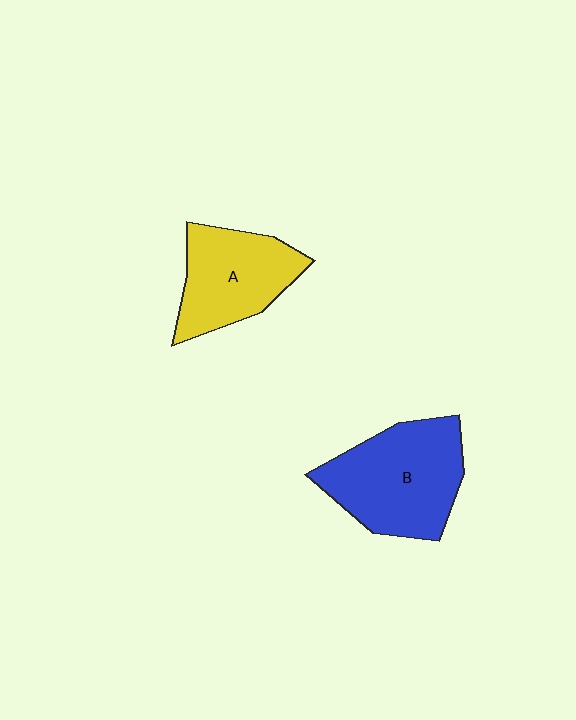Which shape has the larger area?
Shape B (blue).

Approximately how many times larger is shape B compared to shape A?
Approximately 1.3 times.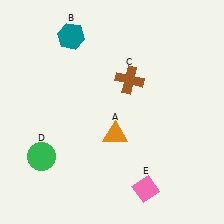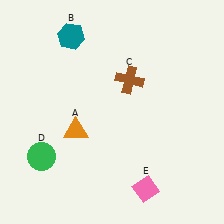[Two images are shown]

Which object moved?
The orange triangle (A) moved left.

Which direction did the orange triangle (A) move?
The orange triangle (A) moved left.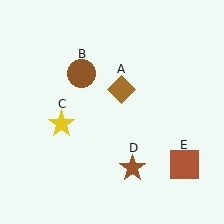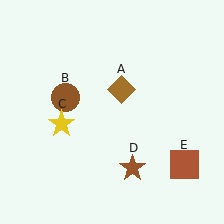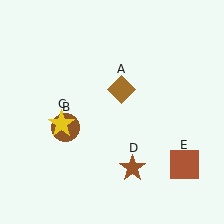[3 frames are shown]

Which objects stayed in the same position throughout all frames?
Brown diamond (object A) and yellow star (object C) and brown star (object D) and brown square (object E) remained stationary.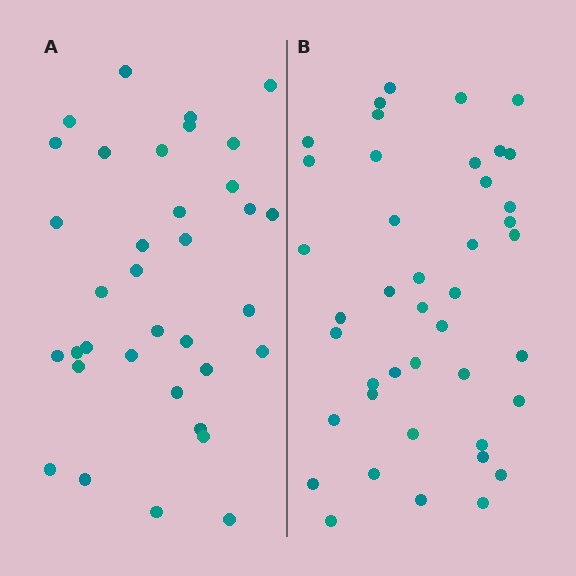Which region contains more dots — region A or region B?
Region B (the right region) has more dots.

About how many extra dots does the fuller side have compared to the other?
Region B has roughly 8 or so more dots than region A.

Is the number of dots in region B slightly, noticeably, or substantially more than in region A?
Region B has only slightly more — the two regions are fairly close. The ratio is roughly 1.2 to 1.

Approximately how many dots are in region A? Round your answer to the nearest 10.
About 40 dots. (The exact count is 35, which rounds to 40.)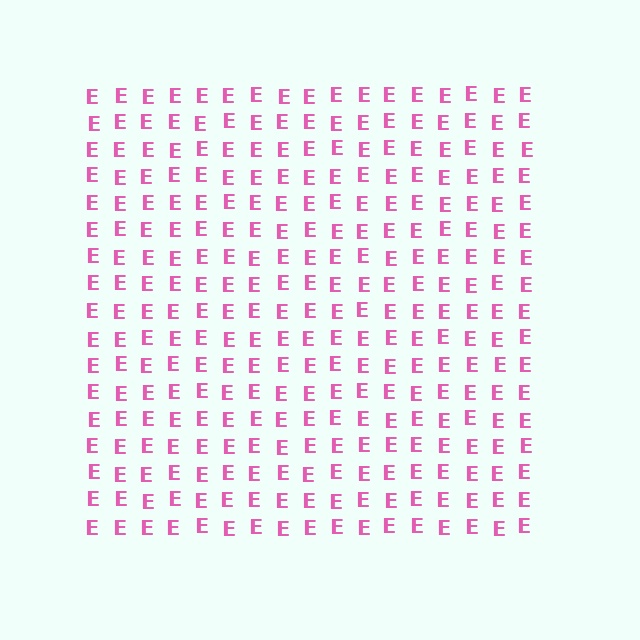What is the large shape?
The large shape is a square.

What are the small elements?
The small elements are letter E's.